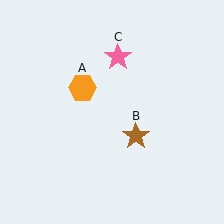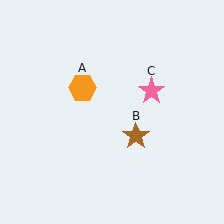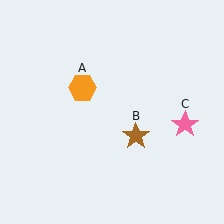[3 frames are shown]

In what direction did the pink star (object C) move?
The pink star (object C) moved down and to the right.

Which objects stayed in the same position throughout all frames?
Orange hexagon (object A) and brown star (object B) remained stationary.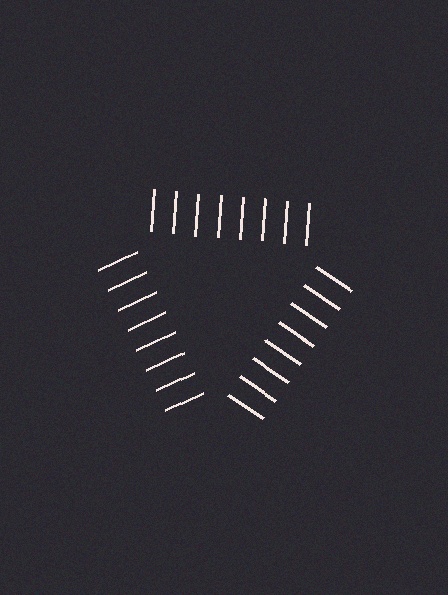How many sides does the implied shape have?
3 sides — the line-ends trace a triangle.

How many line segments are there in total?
24 — 8 along each of the 3 edges.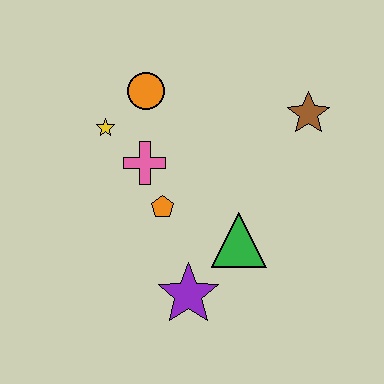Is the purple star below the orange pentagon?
Yes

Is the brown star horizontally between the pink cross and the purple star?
No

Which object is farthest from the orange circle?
The purple star is farthest from the orange circle.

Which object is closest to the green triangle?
The purple star is closest to the green triangle.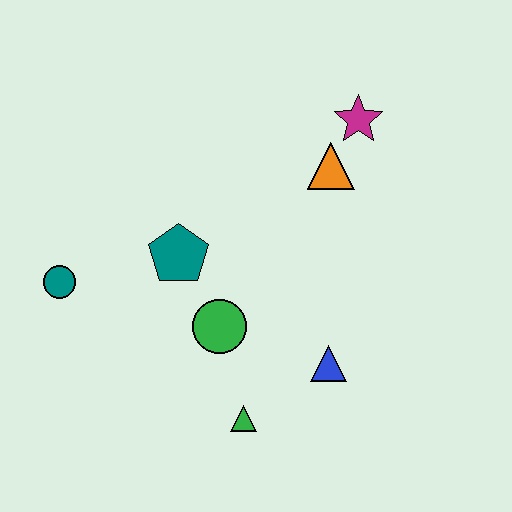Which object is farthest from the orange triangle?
The teal circle is farthest from the orange triangle.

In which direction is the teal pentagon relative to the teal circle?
The teal pentagon is to the right of the teal circle.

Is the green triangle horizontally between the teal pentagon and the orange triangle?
Yes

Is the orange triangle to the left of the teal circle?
No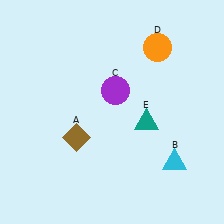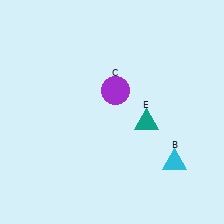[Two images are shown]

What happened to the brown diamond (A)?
The brown diamond (A) was removed in Image 2. It was in the bottom-left area of Image 1.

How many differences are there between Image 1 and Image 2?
There are 2 differences between the two images.